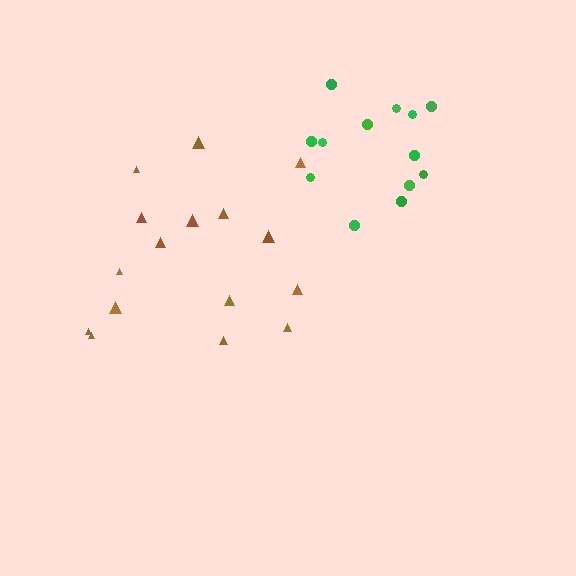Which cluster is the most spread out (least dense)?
Brown.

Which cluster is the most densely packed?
Green.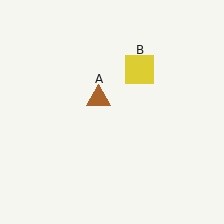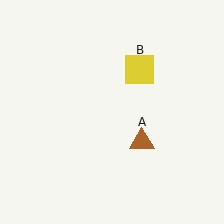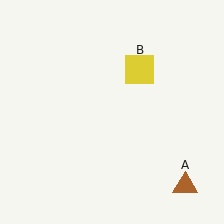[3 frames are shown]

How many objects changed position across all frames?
1 object changed position: brown triangle (object A).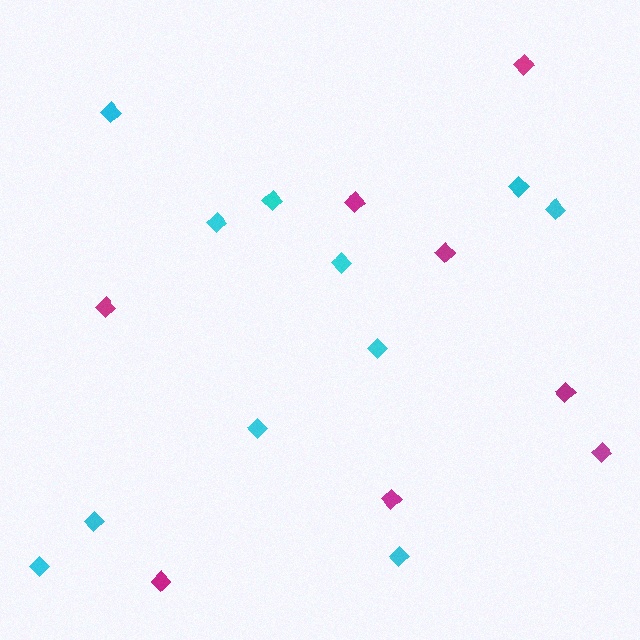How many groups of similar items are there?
There are 2 groups: one group of cyan diamonds (11) and one group of magenta diamonds (8).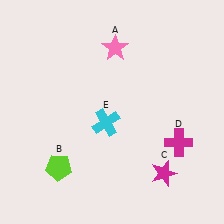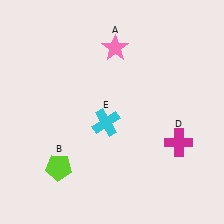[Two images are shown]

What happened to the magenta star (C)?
The magenta star (C) was removed in Image 2. It was in the bottom-right area of Image 1.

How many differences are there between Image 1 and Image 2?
There is 1 difference between the two images.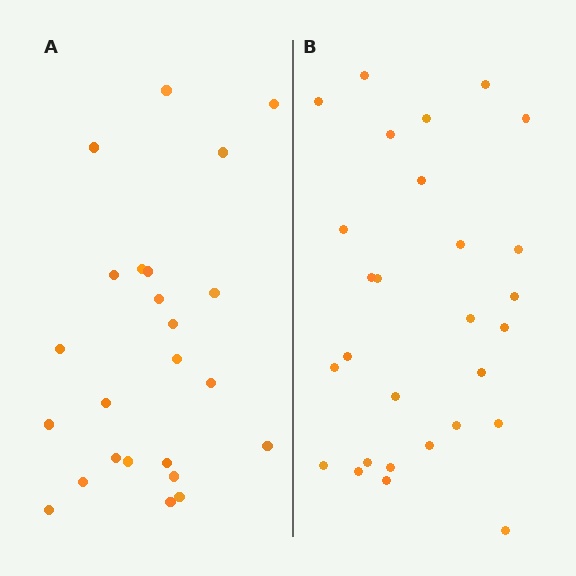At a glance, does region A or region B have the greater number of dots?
Region B (the right region) has more dots.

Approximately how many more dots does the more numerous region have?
Region B has about 4 more dots than region A.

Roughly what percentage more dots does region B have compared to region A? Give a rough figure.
About 15% more.